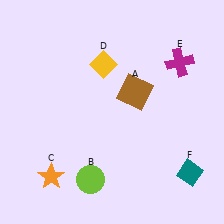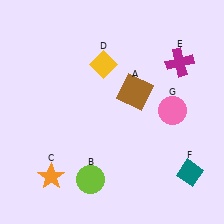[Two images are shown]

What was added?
A pink circle (G) was added in Image 2.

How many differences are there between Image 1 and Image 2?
There is 1 difference between the two images.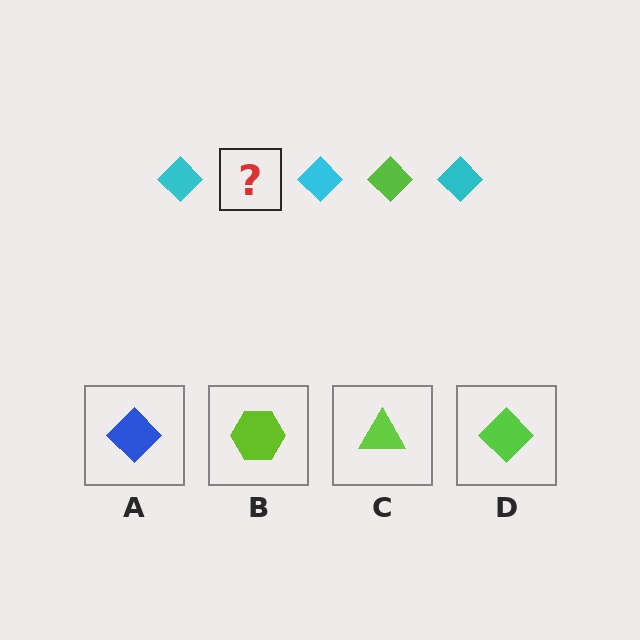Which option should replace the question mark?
Option D.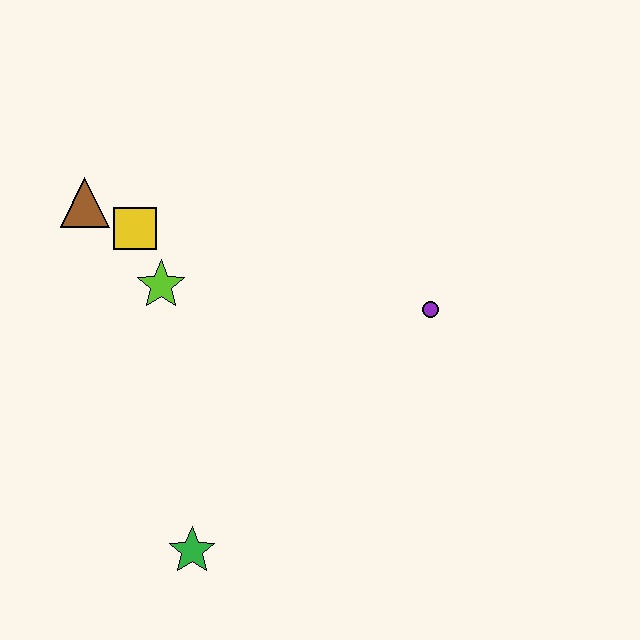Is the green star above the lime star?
No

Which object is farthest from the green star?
The brown triangle is farthest from the green star.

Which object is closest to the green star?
The lime star is closest to the green star.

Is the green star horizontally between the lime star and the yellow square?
No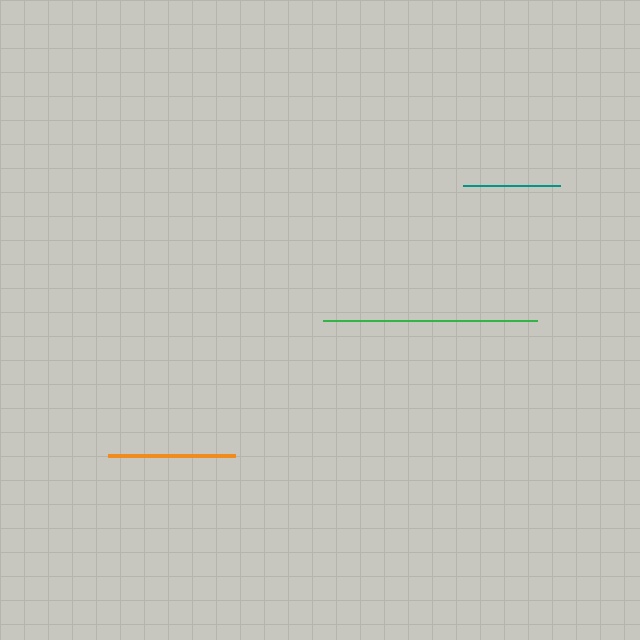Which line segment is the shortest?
The teal line is the shortest at approximately 96 pixels.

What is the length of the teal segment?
The teal segment is approximately 96 pixels long.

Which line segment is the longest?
The green line is the longest at approximately 214 pixels.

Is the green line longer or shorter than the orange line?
The green line is longer than the orange line.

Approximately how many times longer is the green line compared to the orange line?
The green line is approximately 1.7 times the length of the orange line.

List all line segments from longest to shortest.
From longest to shortest: green, orange, teal.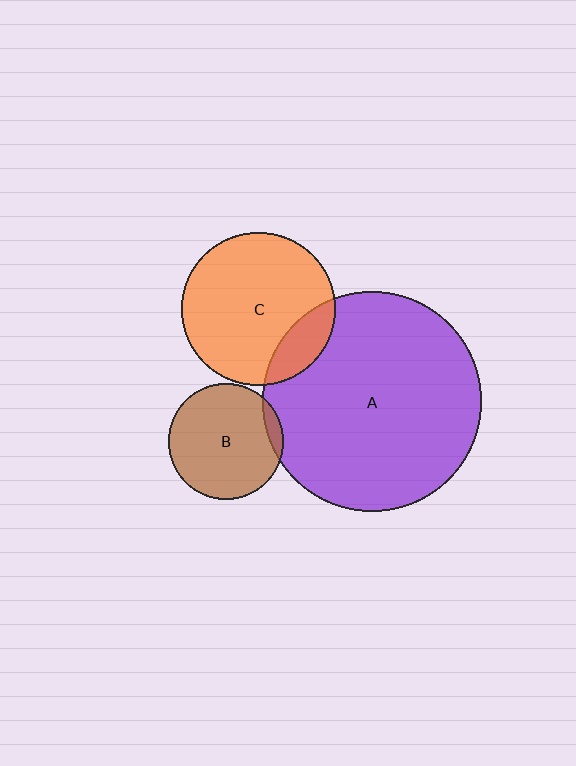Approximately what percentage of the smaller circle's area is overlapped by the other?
Approximately 15%.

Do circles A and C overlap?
Yes.